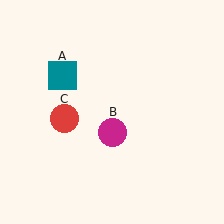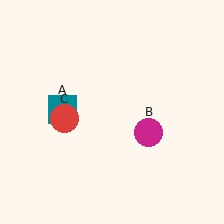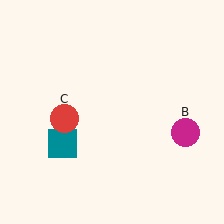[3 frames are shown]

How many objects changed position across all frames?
2 objects changed position: teal square (object A), magenta circle (object B).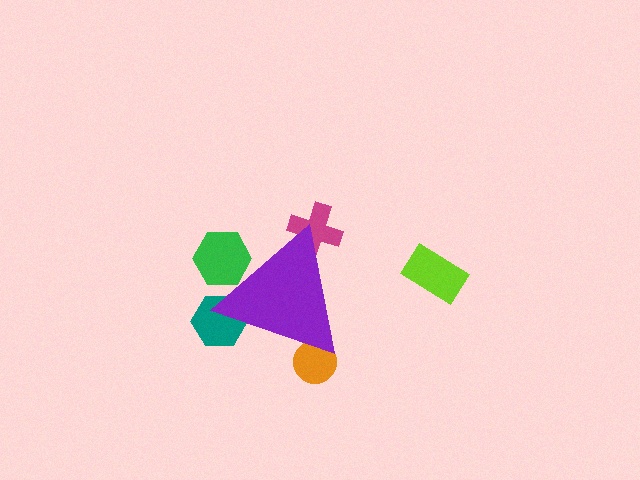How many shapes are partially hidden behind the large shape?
4 shapes are partially hidden.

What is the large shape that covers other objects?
A purple triangle.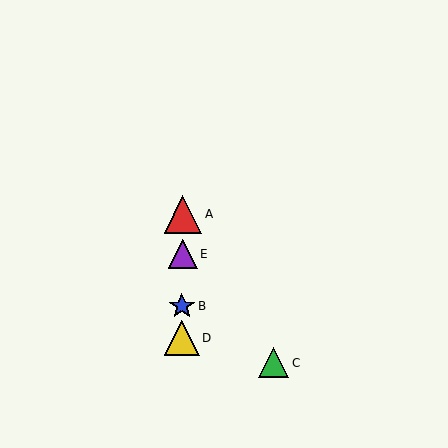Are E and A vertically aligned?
Yes, both are at x≈183.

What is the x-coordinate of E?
Object E is at x≈183.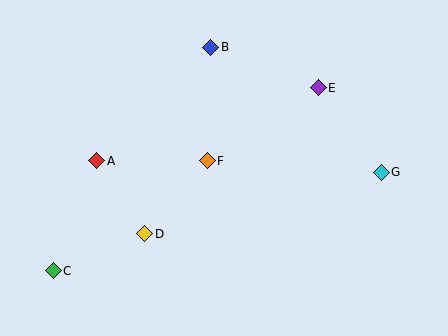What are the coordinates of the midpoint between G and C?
The midpoint between G and C is at (217, 222).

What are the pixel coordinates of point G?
Point G is at (381, 172).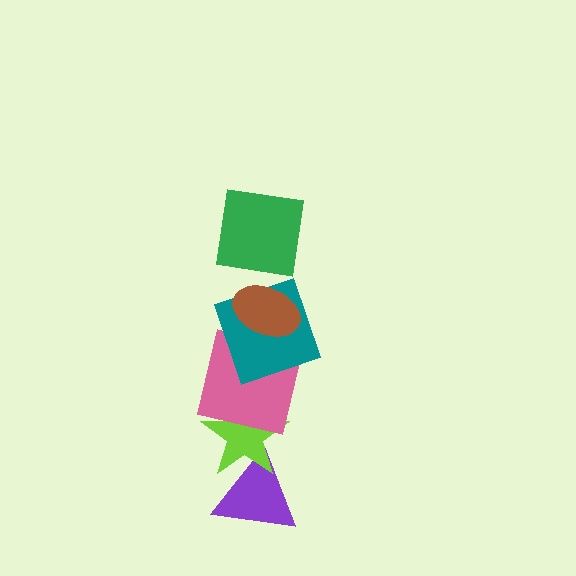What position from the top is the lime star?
The lime star is 5th from the top.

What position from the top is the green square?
The green square is 1st from the top.